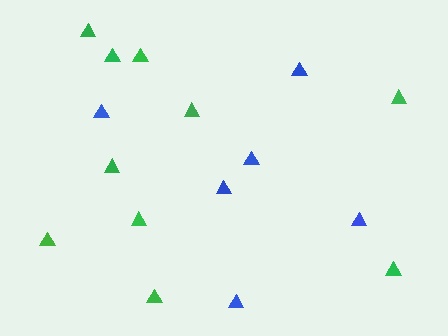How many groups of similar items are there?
There are 2 groups: one group of blue triangles (6) and one group of green triangles (10).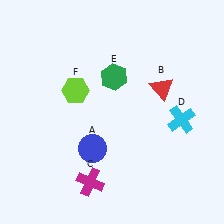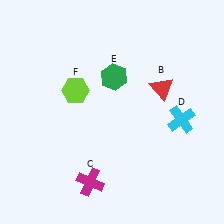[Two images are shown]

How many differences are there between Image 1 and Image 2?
There is 1 difference between the two images.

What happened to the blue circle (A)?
The blue circle (A) was removed in Image 2. It was in the bottom-left area of Image 1.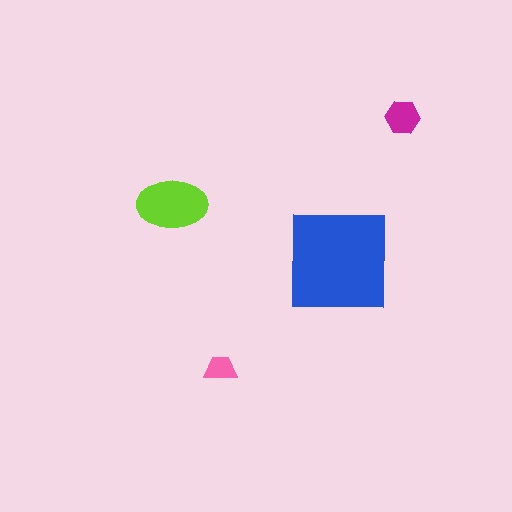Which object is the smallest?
The pink trapezoid.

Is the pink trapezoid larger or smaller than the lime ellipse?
Smaller.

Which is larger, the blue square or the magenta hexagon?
The blue square.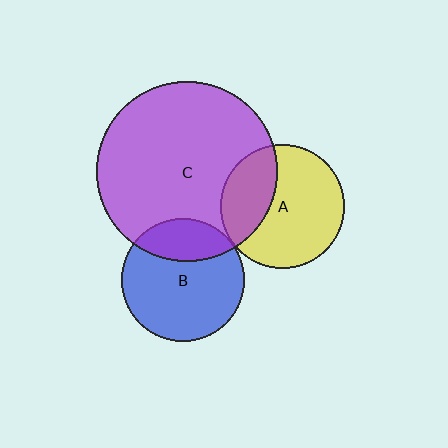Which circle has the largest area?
Circle C (purple).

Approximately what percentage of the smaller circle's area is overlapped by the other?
Approximately 30%.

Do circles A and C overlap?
Yes.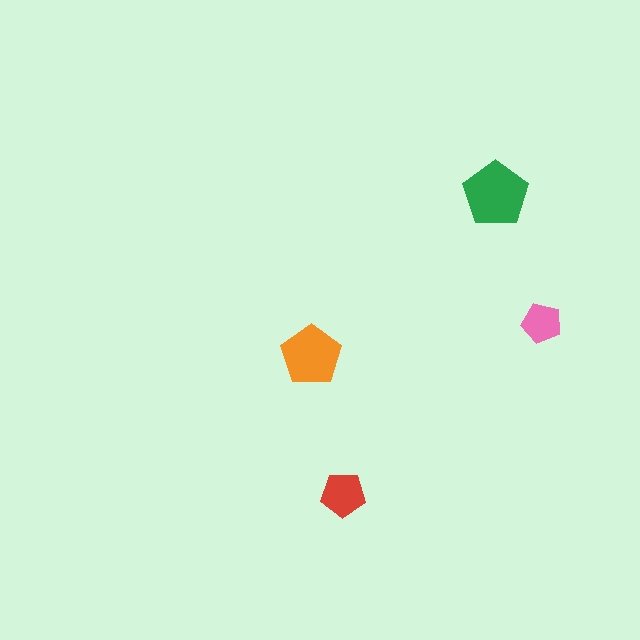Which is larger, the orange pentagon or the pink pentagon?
The orange one.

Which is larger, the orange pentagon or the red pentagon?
The orange one.